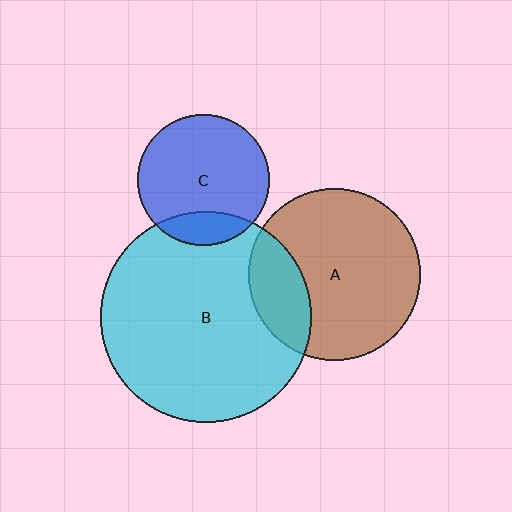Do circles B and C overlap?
Yes.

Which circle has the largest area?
Circle B (cyan).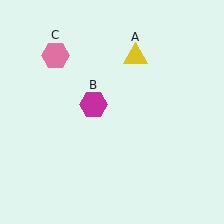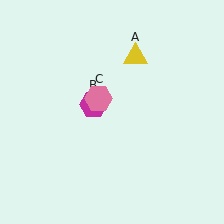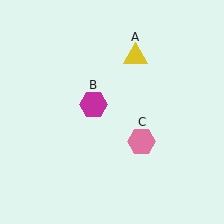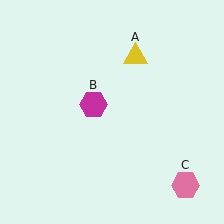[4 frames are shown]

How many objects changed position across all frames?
1 object changed position: pink hexagon (object C).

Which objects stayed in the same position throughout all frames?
Yellow triangle (object A) and magenta hexagon (object B) remained stationary.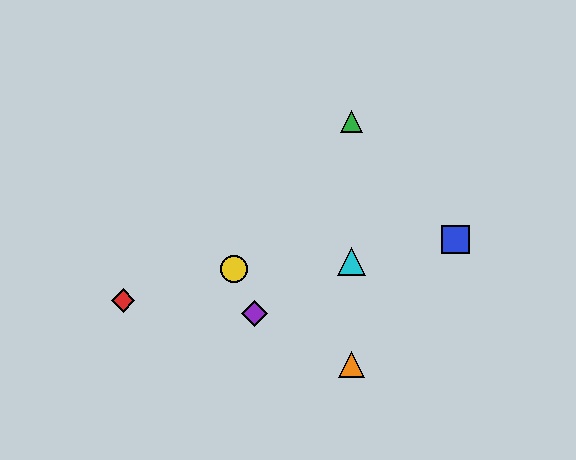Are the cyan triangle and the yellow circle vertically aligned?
No, the cyan triangle is at x≈352 and the yellow circle is at x≈234.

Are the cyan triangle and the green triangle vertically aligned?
Yes, both are at x≈352.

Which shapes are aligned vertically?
The green triangle, the orange triangle, the cyan triangle are aligned vertically.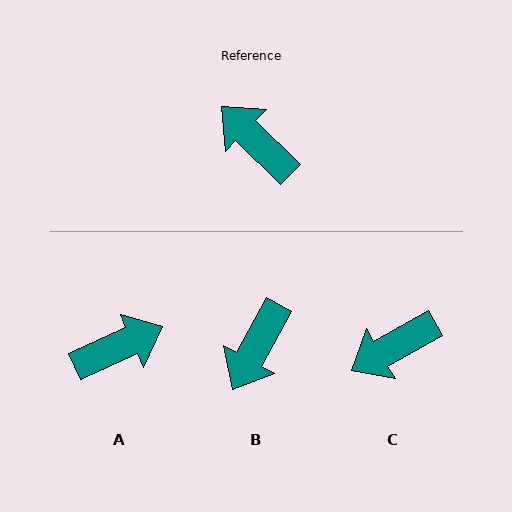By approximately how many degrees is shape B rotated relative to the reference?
Approximately 106 degrees counter-clockwise.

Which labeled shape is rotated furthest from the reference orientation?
A, about 111 degrees away.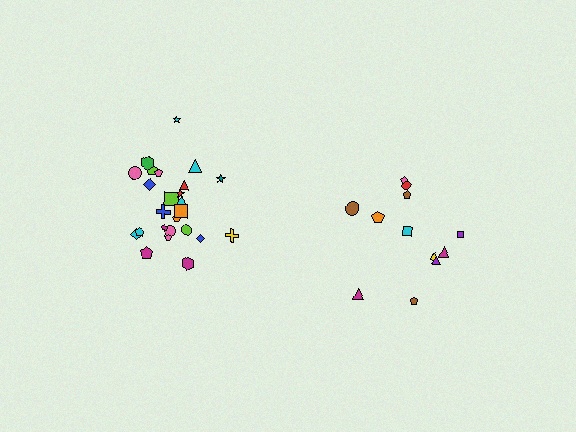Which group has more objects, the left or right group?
The left group.